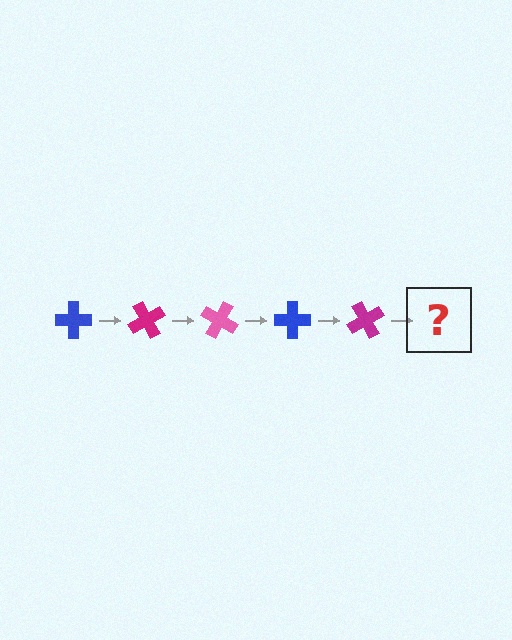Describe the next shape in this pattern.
It should be a pink cross, rotated 300 degrees from the start.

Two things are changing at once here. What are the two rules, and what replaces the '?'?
The two rules are that it rotates 60 degrees each step and the color cycles through blue, magenta, and pink. The '?' should be a pink cross, rotated 300 degrees from the start.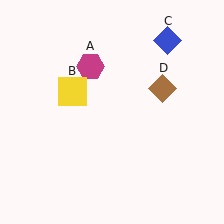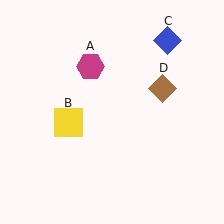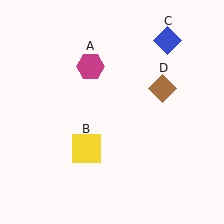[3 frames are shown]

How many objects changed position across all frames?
1 object changed position: yellow square (object B).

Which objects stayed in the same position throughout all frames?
Magenta hexagon (object A) and blue diamond (object C) and brown diamond (object D) remained stationary.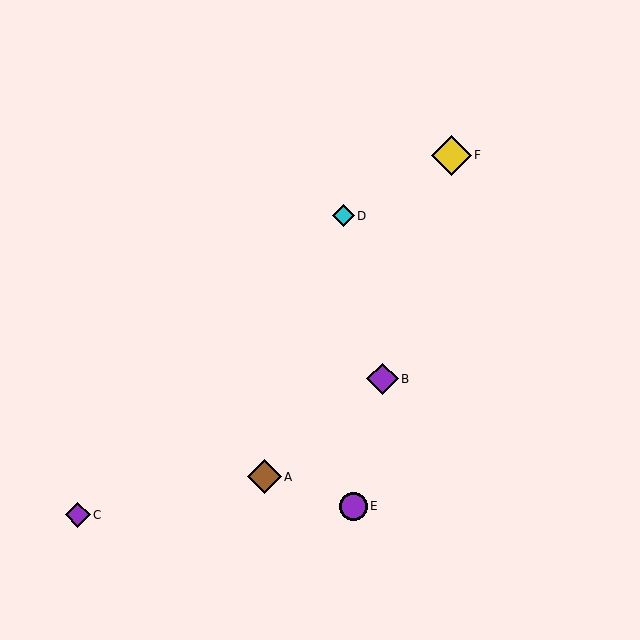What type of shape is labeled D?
Shape D is a cyan diamond.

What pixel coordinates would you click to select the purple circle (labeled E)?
Click at (353, 506) to select the purple circle E.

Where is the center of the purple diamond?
The center of the purple diamond is at (382, 379).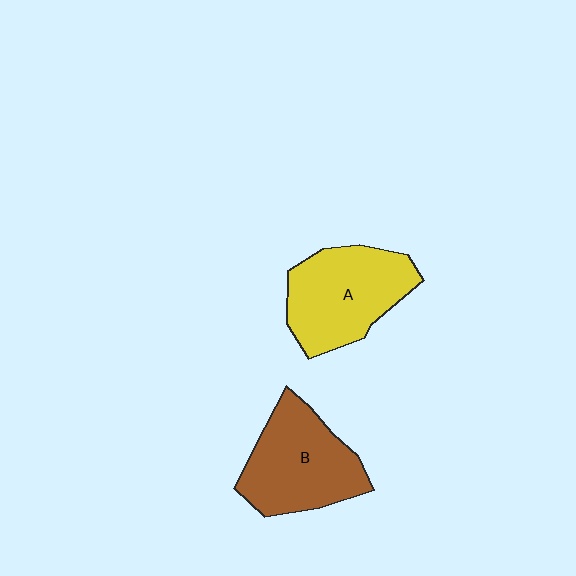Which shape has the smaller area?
Shape B (brown).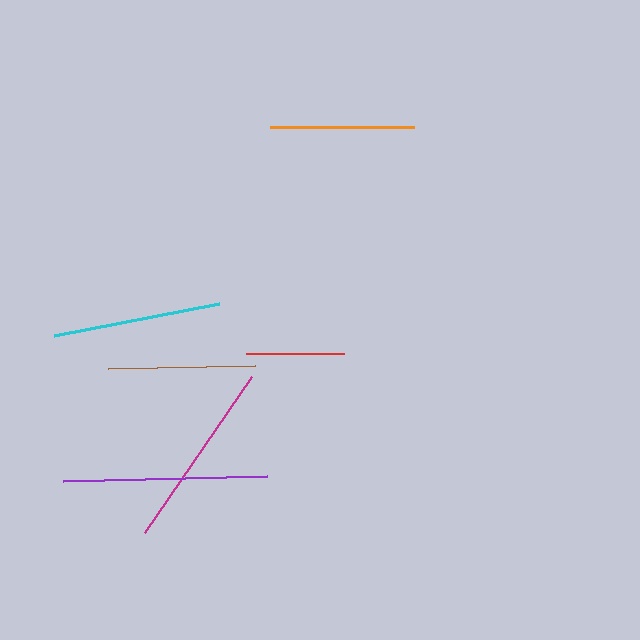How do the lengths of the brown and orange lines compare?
The brown and orange lines are approximately the same length.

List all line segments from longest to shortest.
From longest to shortest: purple, magenta, cyan, brown, orange, red.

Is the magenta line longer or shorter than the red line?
The magenta line is longer than the red line.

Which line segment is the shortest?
The red line is the shortest at approximately 98 pixels.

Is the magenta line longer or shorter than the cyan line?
The magenta line is longer than the cyan line.